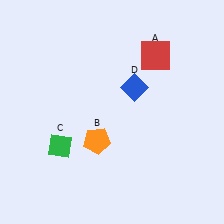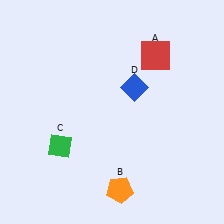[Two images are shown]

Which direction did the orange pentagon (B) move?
The orange pentagon (B) moved down.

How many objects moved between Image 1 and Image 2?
1 object moved between the two images.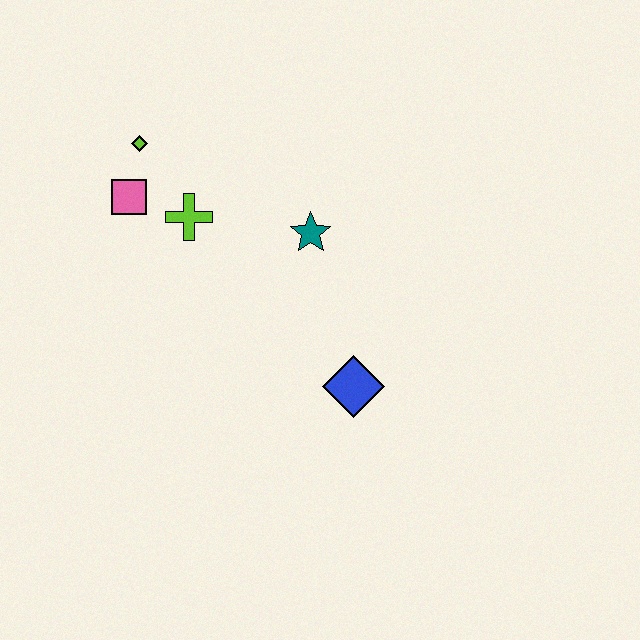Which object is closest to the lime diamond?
The pink square is closest to the lime diamond.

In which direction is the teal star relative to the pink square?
The teal star is to the right of the pink square.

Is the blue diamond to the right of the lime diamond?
Yes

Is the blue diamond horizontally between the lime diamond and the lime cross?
No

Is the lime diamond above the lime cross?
Yes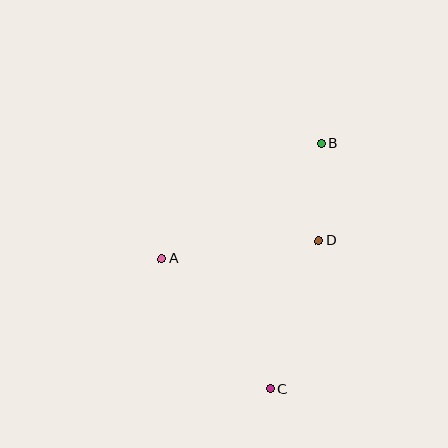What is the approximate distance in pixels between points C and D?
The distance between C and D is approximately 156 pixels.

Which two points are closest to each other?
Points B and D are closest to each other.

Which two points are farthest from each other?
Points B and C are farthest from each other.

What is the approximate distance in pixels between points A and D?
The distance between A and D is approximately 158 pixels.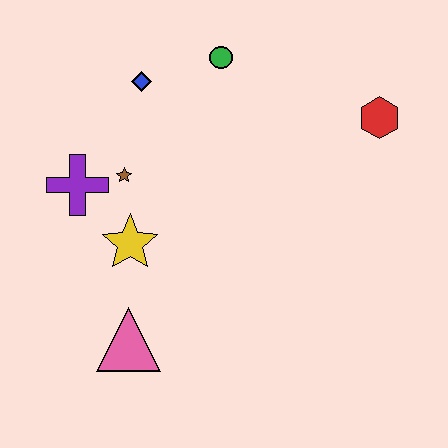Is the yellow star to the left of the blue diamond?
Yes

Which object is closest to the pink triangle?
The yellow star is closest to the pink triangle.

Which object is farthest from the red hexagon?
The pink triangle is farthest from the red hexagon.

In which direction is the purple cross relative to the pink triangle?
The purple cross is above the pink triangle.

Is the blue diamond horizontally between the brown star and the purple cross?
No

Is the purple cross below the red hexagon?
Yes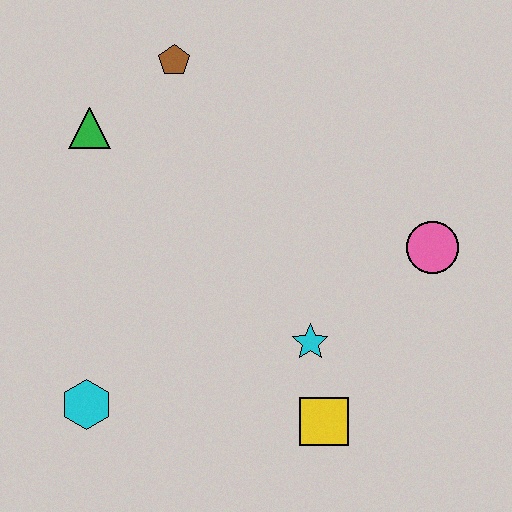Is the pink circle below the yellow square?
No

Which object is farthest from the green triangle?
The yellow square is farthest from the green triangle.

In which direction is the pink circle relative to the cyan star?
The pink circle is to the right of the cyan star.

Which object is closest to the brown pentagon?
The green triangle is closest to the brown pentagon.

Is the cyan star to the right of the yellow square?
No